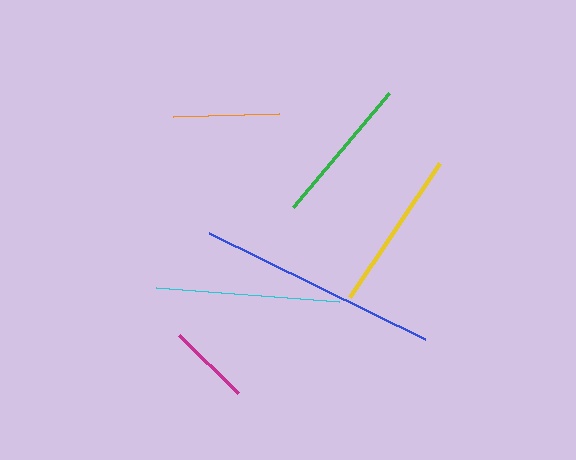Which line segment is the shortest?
The magenta line is the shortest at approximately 83 pixels.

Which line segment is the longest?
The blue line is the longest at approximately 241 pixels.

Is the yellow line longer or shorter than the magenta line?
The yellow line is longer than the magenta line.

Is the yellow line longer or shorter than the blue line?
The blue line is longer than the yellow line.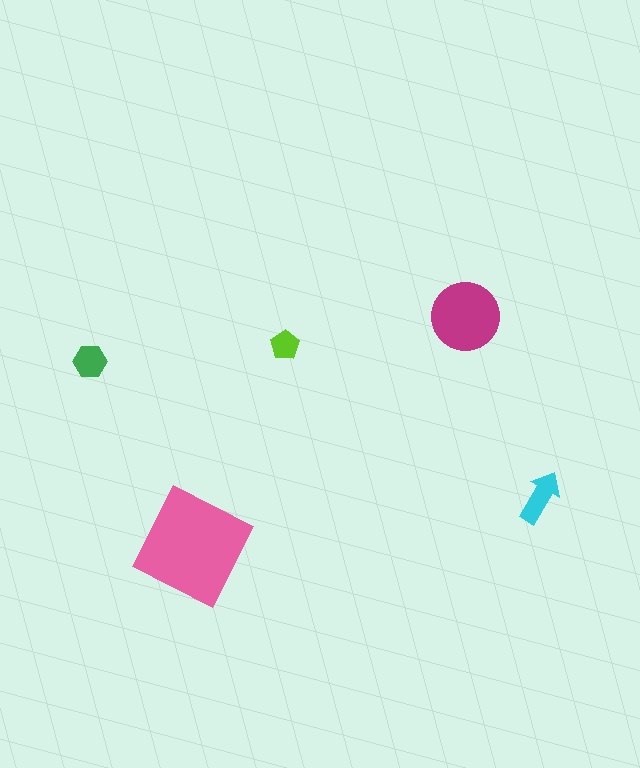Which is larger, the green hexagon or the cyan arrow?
The cyan arrow.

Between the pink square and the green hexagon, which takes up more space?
The pink square.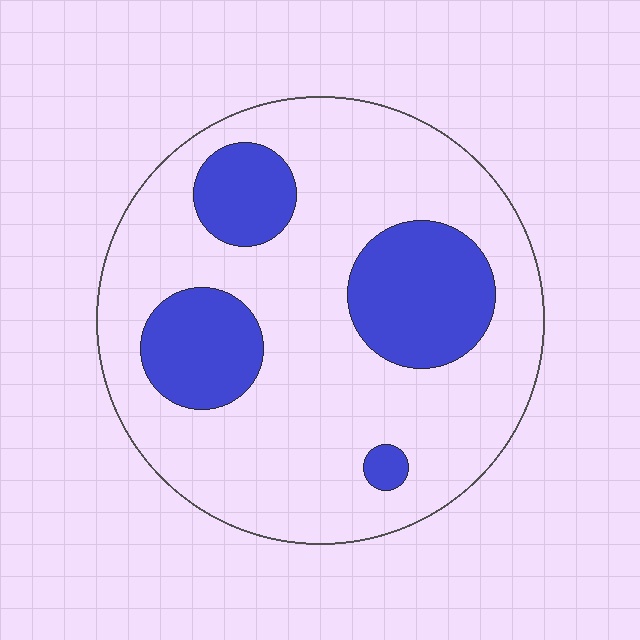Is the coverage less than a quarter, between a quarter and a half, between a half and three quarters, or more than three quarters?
Between a quarter and a half.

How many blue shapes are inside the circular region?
4.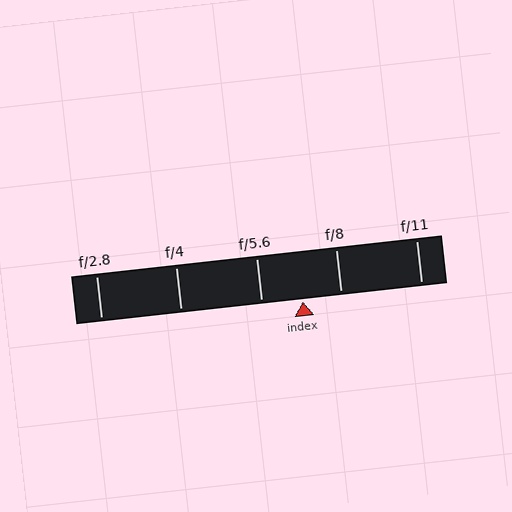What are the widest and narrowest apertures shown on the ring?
The widest aperture shown is f/2.8 and the narrowest is f/11.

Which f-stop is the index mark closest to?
The index mark is closest to f/8.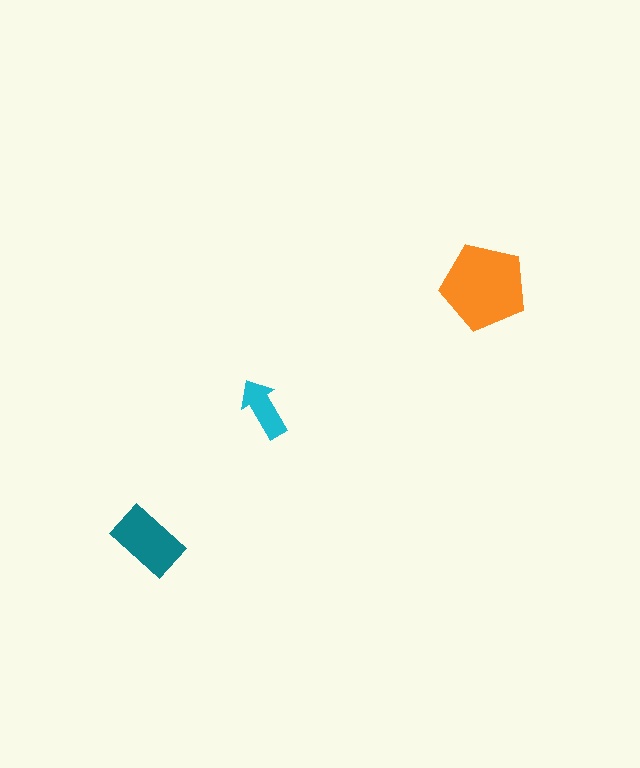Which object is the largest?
The orange pentagon.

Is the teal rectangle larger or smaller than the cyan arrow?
Larger.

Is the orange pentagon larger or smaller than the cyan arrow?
Larger.